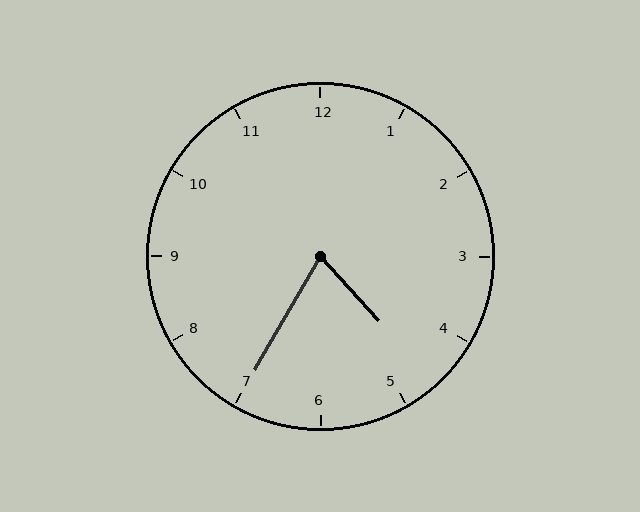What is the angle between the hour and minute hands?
Approximately 72 degrees.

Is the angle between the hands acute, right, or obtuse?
It is acute.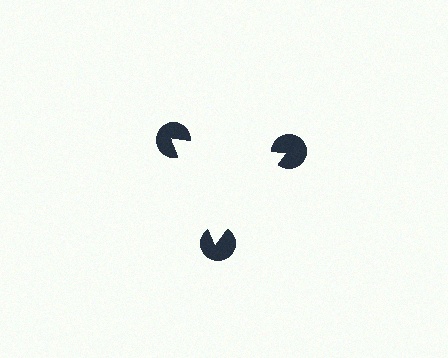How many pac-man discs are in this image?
There are 3 — one at each vertex of the illusory triangle.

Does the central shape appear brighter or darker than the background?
It typically appears slightly brighter than the background, even though no actual brightness change is drawn.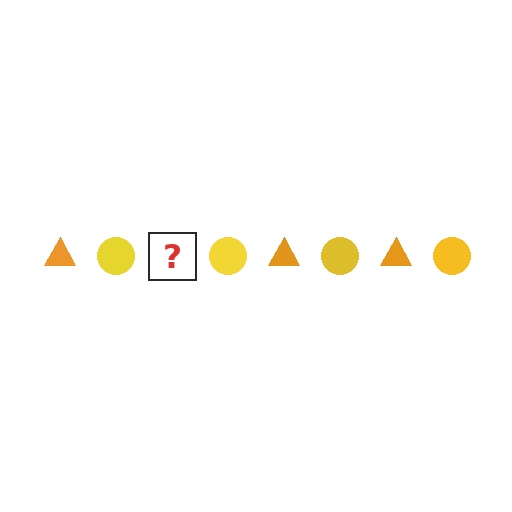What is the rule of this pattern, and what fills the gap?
The rule is that the pattern alternates between orange triangle and yellow circle. The gap should be filled with an orange triangle.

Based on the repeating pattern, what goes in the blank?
The blank should be an orange triangle.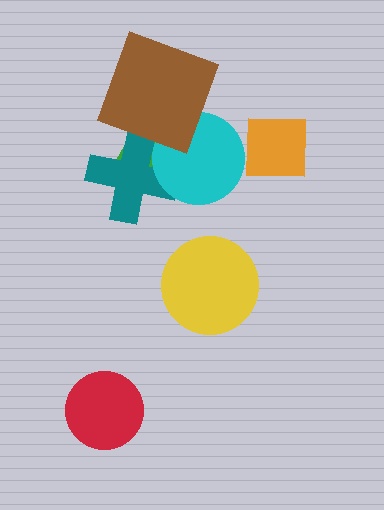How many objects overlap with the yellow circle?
0 objects overlap with the yellow circle.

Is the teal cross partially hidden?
Yes, it is partially covered by another shape.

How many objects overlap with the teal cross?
2 objects overlap with the teal cross.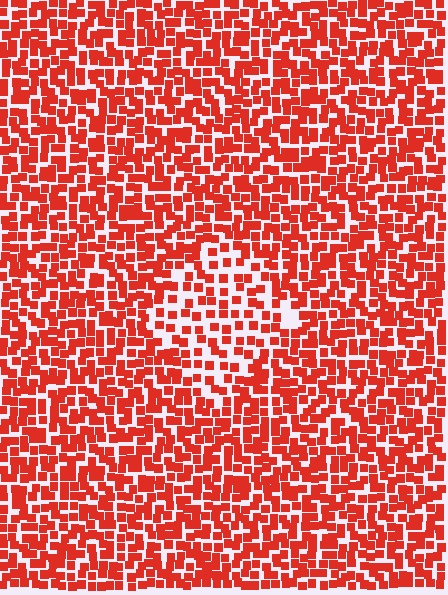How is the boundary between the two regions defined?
The boundary is defined by a change in element density (approximately 1.8x ratio). All elements are the same color, size, and shape.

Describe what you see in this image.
The image contains small red elements arranged at two different densities. A diamond-shaped region is visible where the elements are less densely packed than the surrounding area.